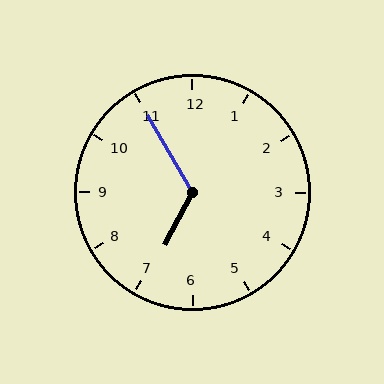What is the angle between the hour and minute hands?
Approximately 122 degrees.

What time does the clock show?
6:55.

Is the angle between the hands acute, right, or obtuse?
It is obtuse.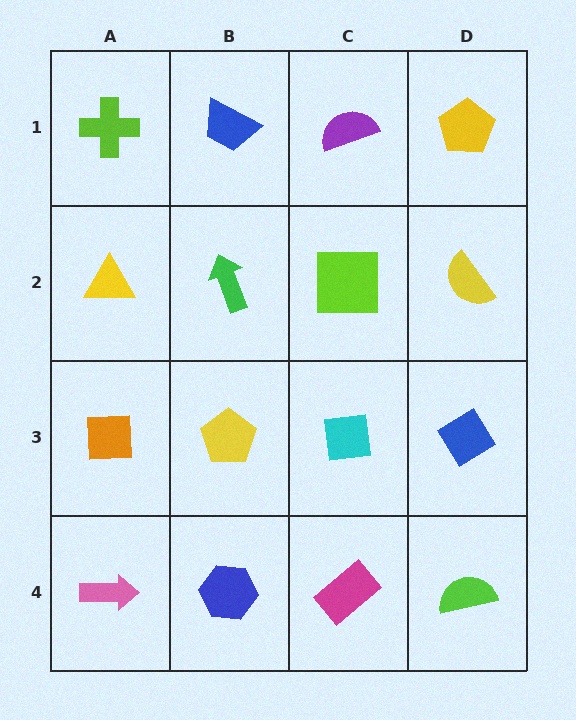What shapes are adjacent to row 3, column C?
A lime square (row 2, column C), a magenta rectangle (row 4, column C), a yellow pentagon (row 3, column B), a blue diamond (row 3, column D).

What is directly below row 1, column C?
A lime square.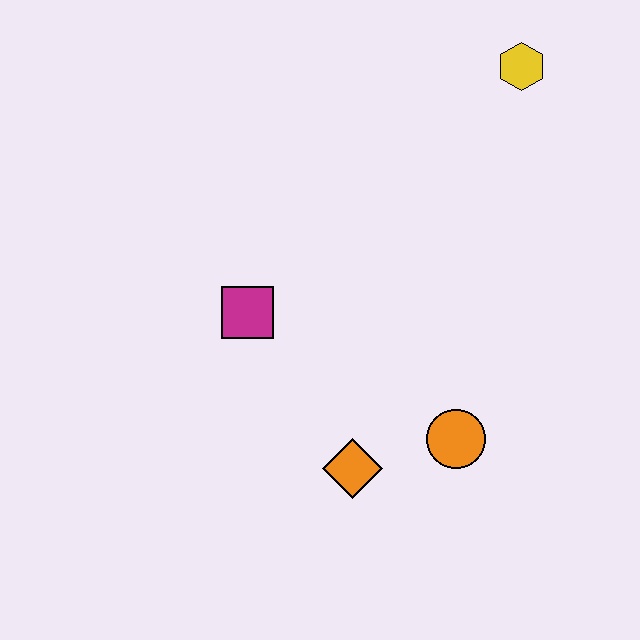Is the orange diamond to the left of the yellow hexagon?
Yes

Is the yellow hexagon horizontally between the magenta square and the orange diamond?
No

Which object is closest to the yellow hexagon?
The magenta square is closest to the yellow hexagon.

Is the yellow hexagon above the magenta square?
Yes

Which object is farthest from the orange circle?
The yellow hexagon is farthest from the orange circle.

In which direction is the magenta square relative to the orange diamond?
The magenta square is above the orange diamond.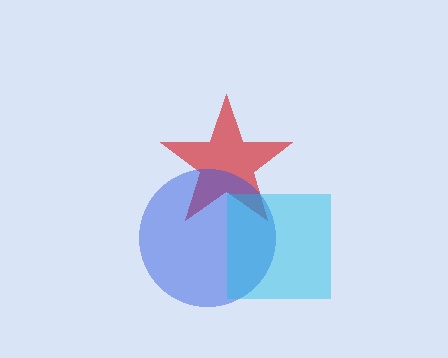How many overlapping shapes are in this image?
There are 3 overlapping shapes in the image.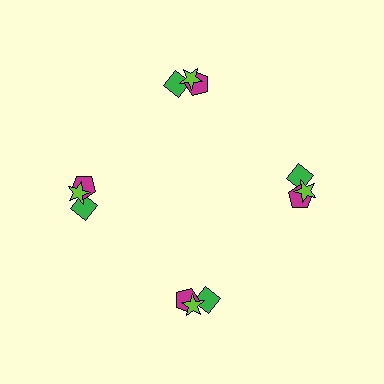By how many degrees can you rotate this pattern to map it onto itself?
The pattern maps onto itself every 90 degrees of rotation.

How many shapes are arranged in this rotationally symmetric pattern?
There are 12 shapes, arranged in 4 groups of 3.